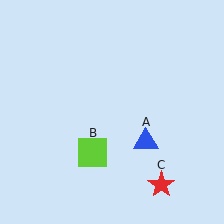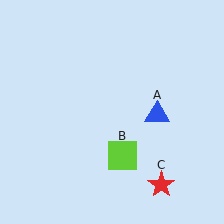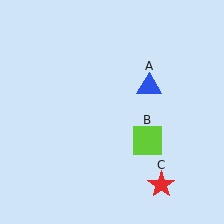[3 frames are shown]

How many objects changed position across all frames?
2 objects changed position: blue triangle (object A), lime square (object B).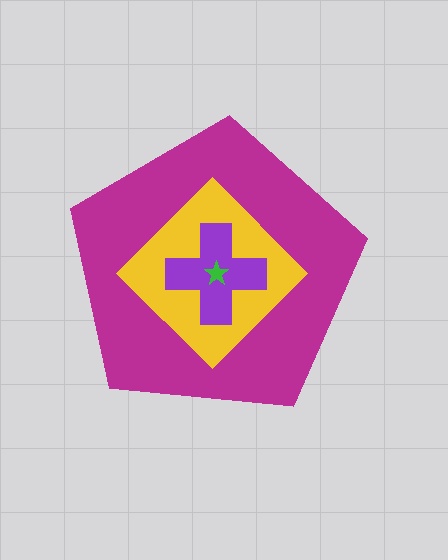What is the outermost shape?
The magenta pentagon.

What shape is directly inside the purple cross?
The green star.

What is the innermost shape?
The green star.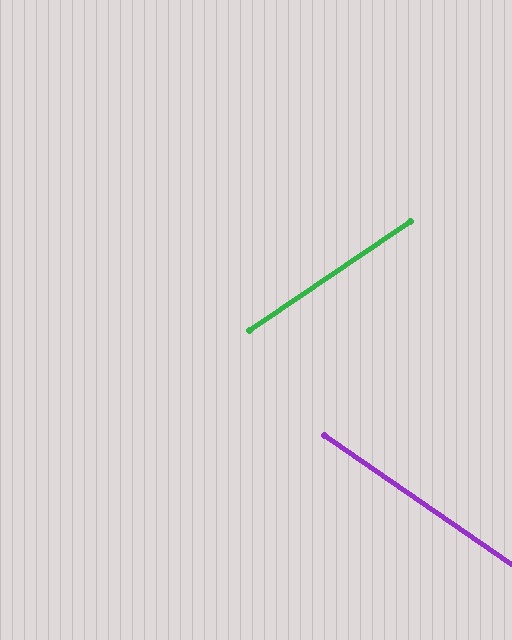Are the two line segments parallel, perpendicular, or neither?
Neither parallel nor perpendicular — they differ by about 69°.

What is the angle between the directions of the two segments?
Approximately 69 degrees.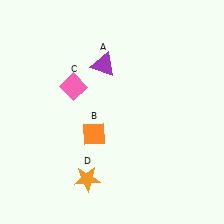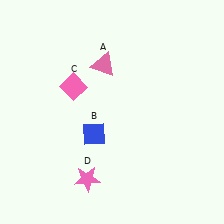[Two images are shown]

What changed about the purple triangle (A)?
In Image 1, A is purple. In Image 2, it changed to pink.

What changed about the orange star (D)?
In Image 1, D is orange. In Image 2, it changed to pink.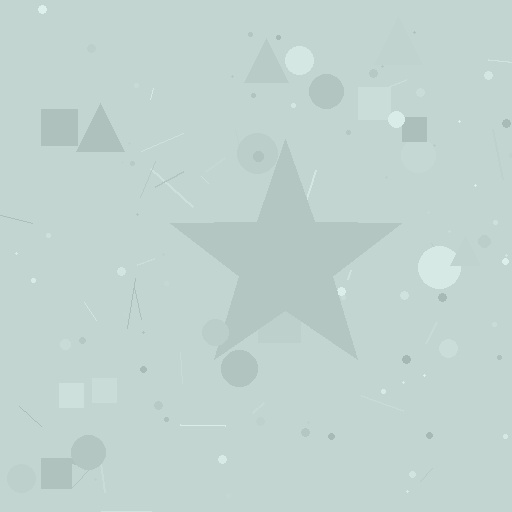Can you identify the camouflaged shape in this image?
The camouflaged shape is a star.